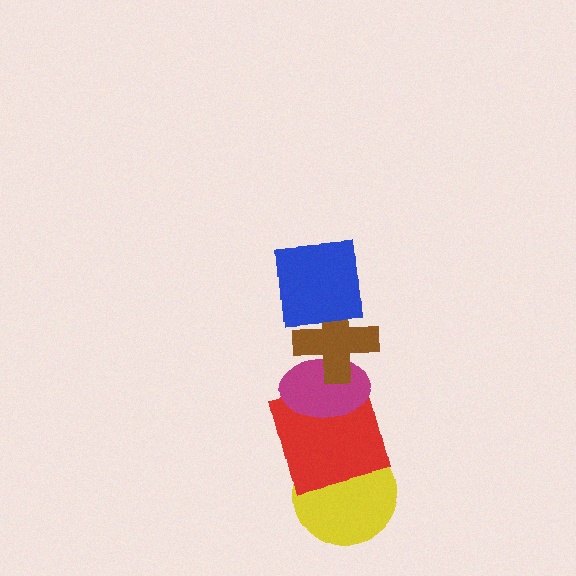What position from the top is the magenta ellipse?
The magenta ellipse is 3rd from the top.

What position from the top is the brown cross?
The brown cross is 2nd from the top.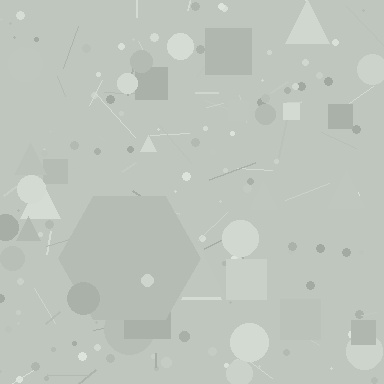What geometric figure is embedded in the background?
A hexagon is embedded in the background.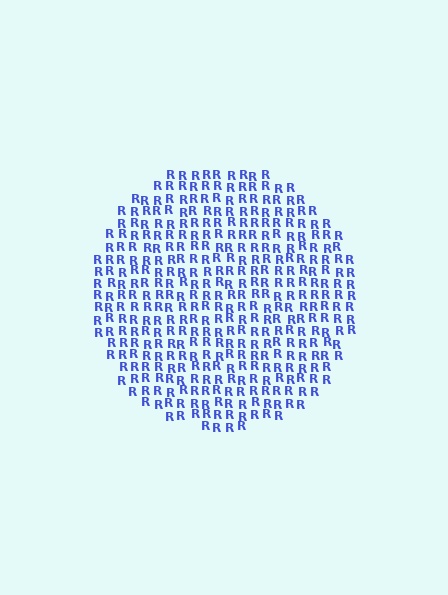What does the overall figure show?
The overall figure shows a circle.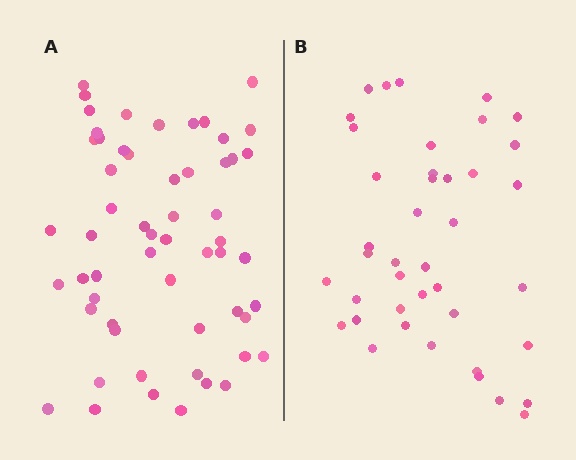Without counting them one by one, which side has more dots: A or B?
Region A (the left region) has more dots.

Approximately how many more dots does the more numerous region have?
Region A has approximately 15 more dots than region B.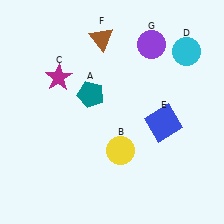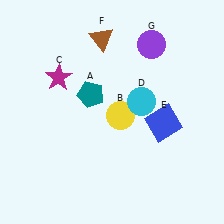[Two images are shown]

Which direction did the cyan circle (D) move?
The cyan circle (D) moved down.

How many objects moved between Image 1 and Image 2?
2 objects moved between the two images.